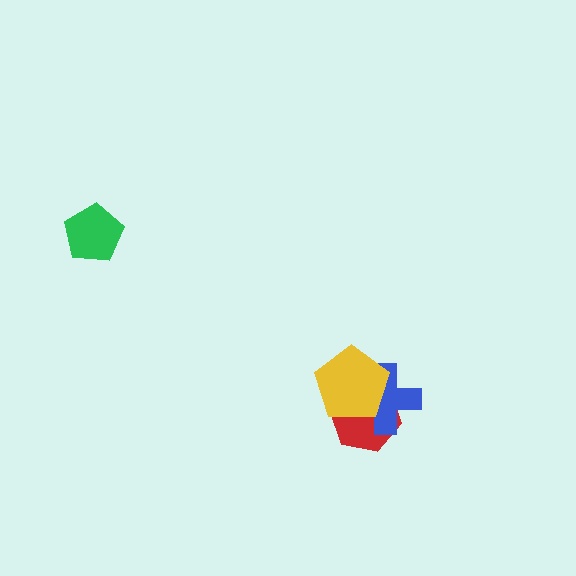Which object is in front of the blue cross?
The yellow pentagon is in front of the blue cross.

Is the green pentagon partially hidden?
No, no other shape covers it.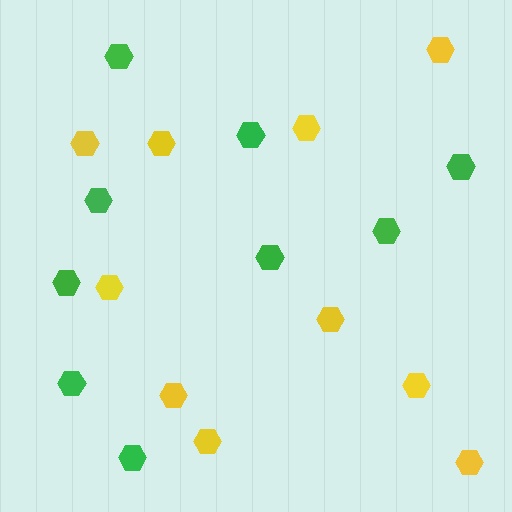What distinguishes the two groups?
There are 2 groups: one group of yellow hexagons (10) and one group of green hexagons (9).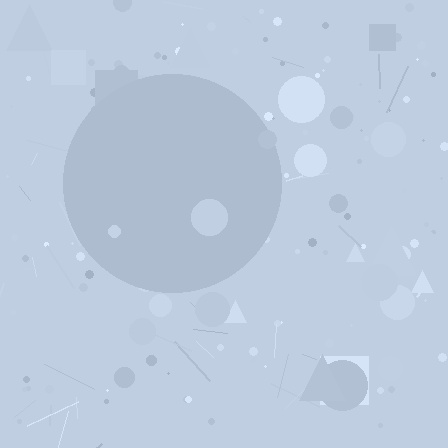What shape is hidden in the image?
A circle is hidden in the image.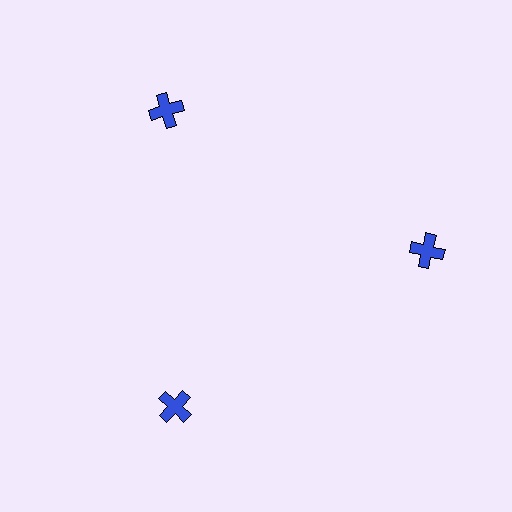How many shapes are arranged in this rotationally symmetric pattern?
There are 3 shapes, arranged in 3 groups of 1.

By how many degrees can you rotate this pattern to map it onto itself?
The pattern maps onto itself every 120 degrees of rotation.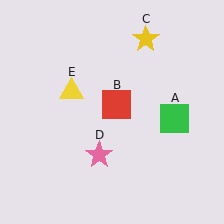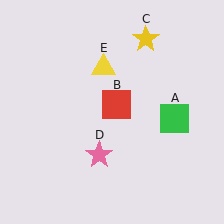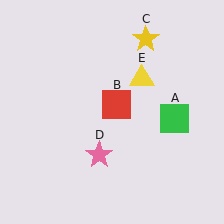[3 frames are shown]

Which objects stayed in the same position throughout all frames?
Green square (object A) and red square (object B) and yellow star (object C) and pink star (object D) remained stationary.